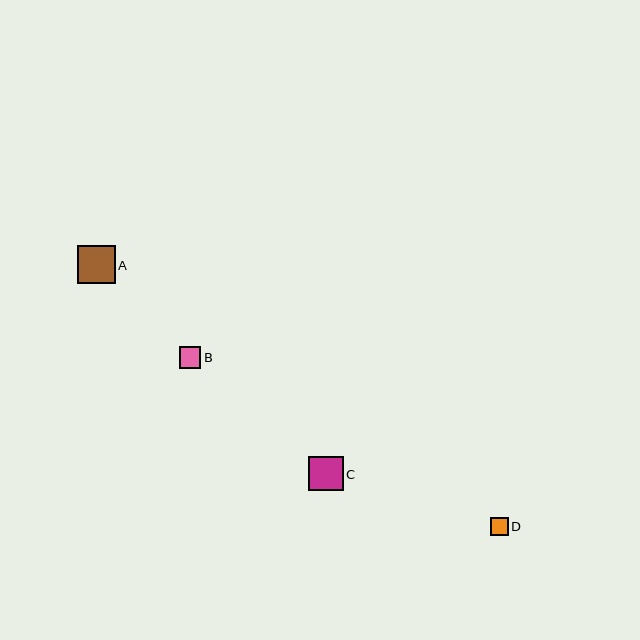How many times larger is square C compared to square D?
Square C is approximately 2.0 times the size of square D.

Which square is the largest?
Square A is the largest with a size of approximately 38 pixels.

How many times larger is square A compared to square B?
Square A is approximately 1.8 times the size of square B.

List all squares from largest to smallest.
From largest to smallest: A, C, B, D.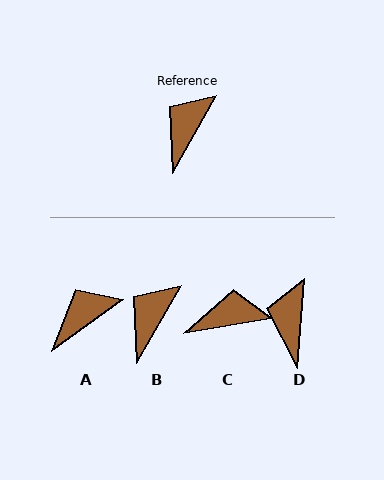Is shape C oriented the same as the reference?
No, it is off by about 51 degrees.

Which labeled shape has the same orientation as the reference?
B.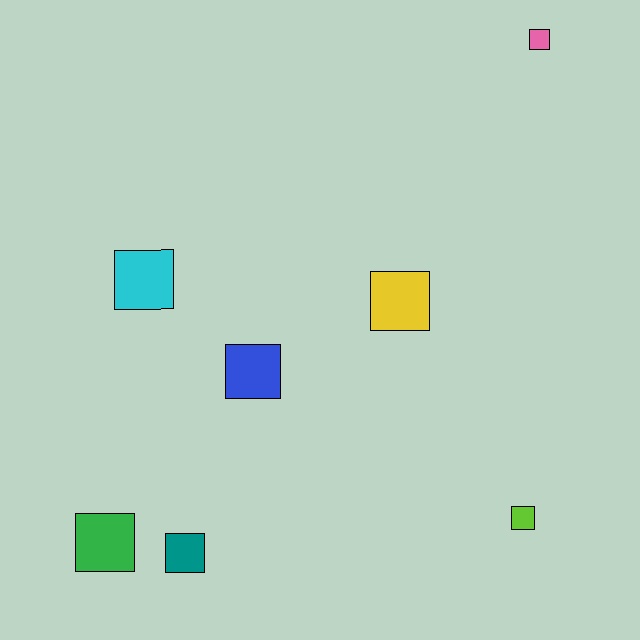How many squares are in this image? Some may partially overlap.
There are 7 squares.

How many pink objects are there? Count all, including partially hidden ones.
There is 1 pink object.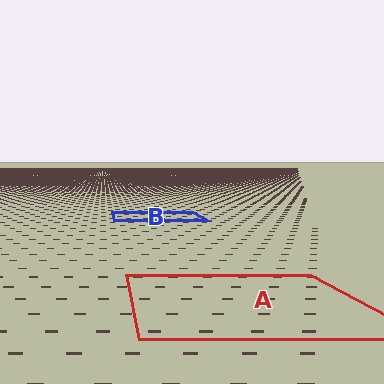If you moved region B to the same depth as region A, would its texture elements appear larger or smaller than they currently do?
They would appear larger. At a closer depth, the same texture elements are projected at a bigger on-screen size.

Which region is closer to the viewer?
Region A is closer. The texture elements there are larger and more spread out.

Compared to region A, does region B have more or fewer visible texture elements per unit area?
Region B has more texture elements per unit area — they are packed more densely because it is farther away.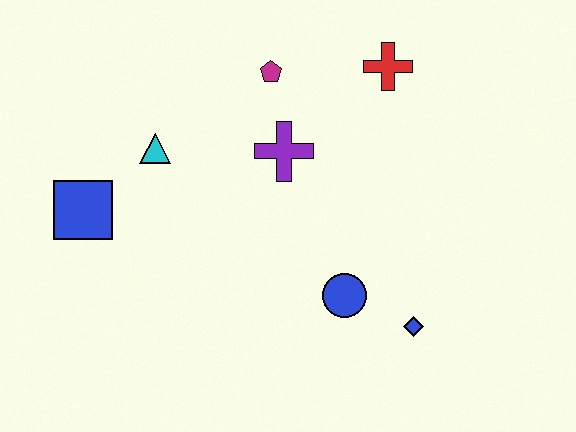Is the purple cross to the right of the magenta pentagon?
Yes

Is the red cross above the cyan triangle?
Yes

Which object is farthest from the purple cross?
The blue diamond is farthest from the purple cross.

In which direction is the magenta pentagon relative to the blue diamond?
The magenta pentagon is above the blue diamond.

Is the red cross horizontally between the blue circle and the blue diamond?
Yes